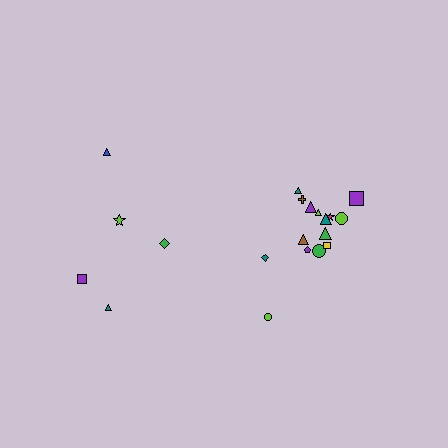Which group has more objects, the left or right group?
The right group.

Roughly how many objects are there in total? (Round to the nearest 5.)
Roughly 20 objects in total.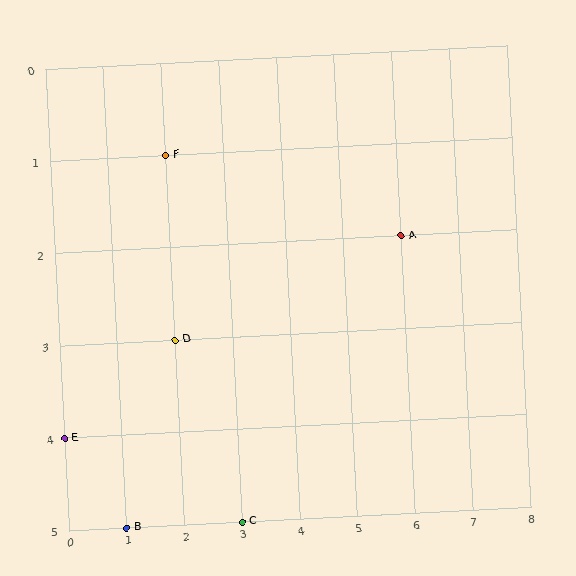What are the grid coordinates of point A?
Point A is at grid coordinates (6, 2).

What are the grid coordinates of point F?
Point F is at grid coordinates (2, 1).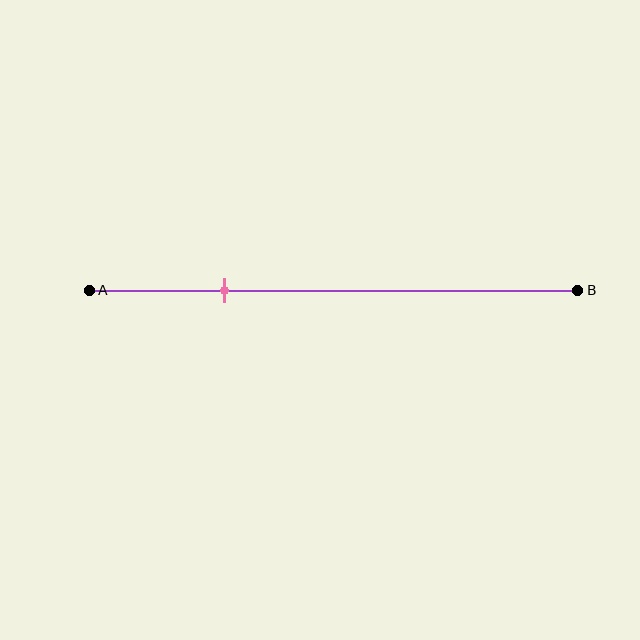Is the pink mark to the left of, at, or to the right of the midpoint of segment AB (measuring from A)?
The pink mark is to the left of the midpoint of segment AB.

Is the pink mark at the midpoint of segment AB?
No, the mark is at about 30% from A, not at the 50% midpoint.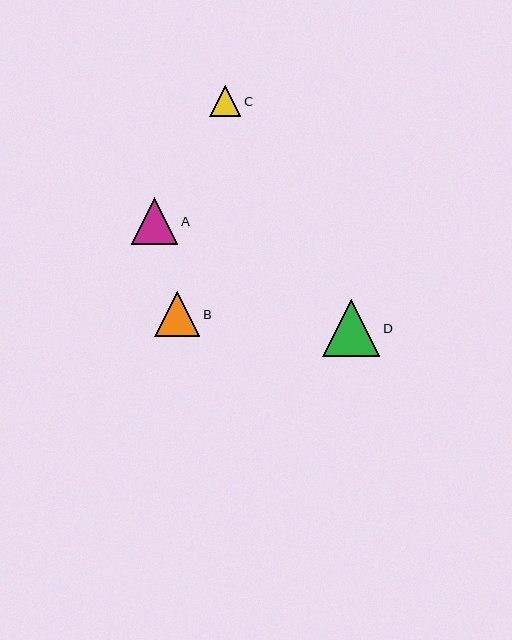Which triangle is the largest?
Triangle D is the largest with a size of approximately 57 pixels.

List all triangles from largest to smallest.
From largest to smallest: D, A, B, C.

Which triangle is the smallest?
Triangle C is the smallest with a size of approximately 31 pixels.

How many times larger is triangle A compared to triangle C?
Triangle A is approximately 1.5 times the size of triangle C.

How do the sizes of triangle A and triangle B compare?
Triangle A and triangle B are approximately the same size.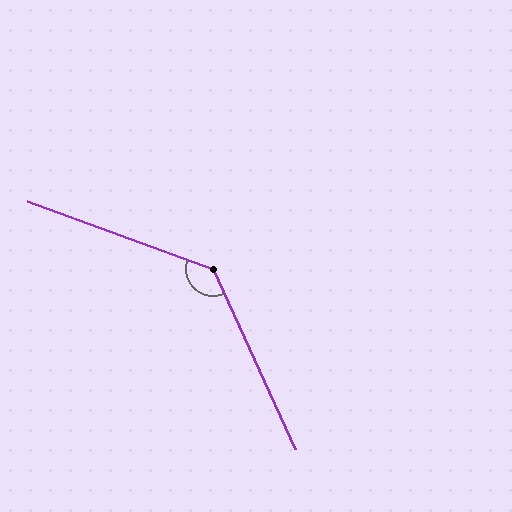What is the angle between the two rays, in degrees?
Approximately 135 degrees.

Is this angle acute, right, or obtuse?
It is obtuse.